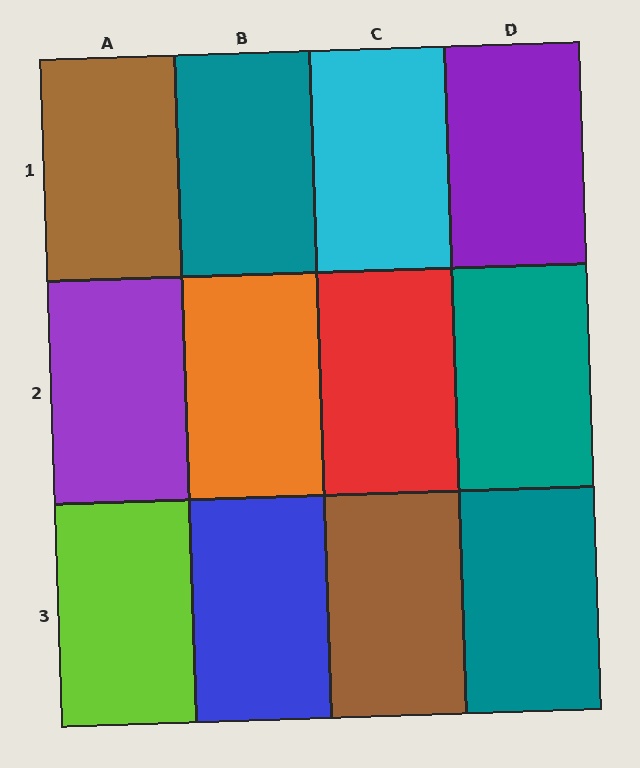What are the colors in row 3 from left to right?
Lime, blue, brown, teal.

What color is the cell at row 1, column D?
Purple.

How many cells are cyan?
1 cell is cyan.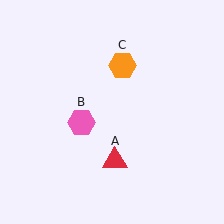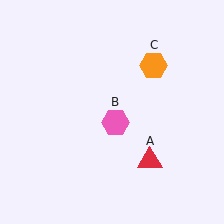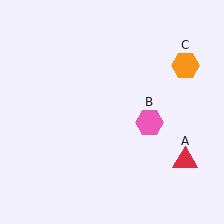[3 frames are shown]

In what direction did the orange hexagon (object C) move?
The orange hexagon (object C) moved right.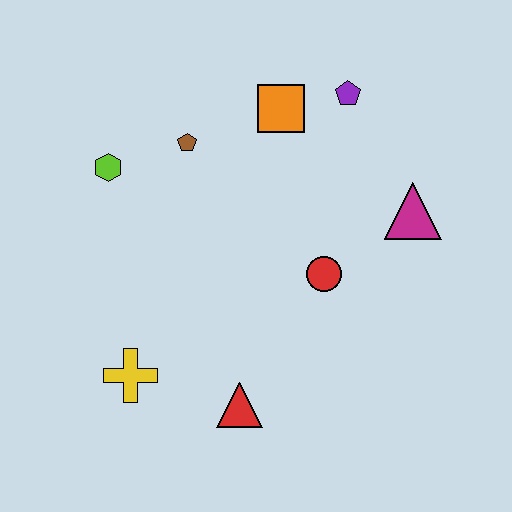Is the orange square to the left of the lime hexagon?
No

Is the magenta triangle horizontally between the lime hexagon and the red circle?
No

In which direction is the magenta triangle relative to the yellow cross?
The magenta triangle is to the right of the yellow cross.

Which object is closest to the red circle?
The magenta triangle is closest to the red circle.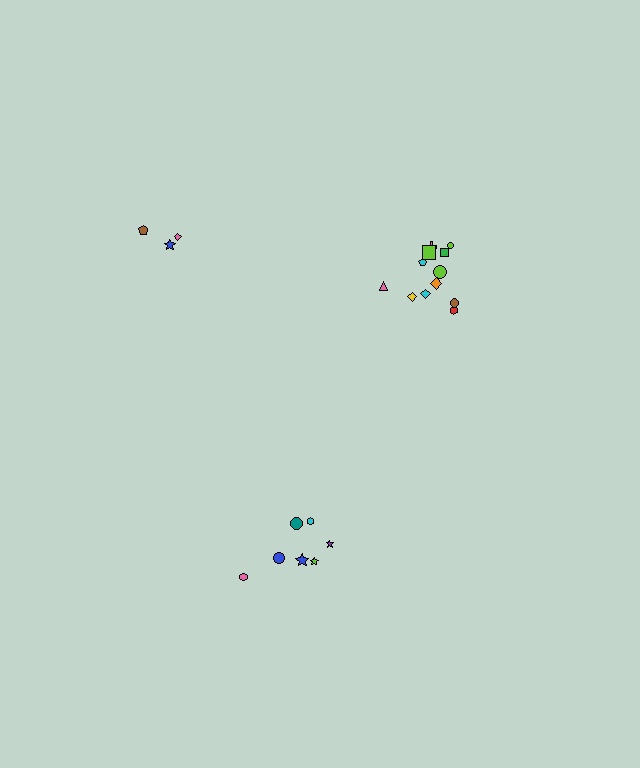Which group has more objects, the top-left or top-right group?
The top-right group.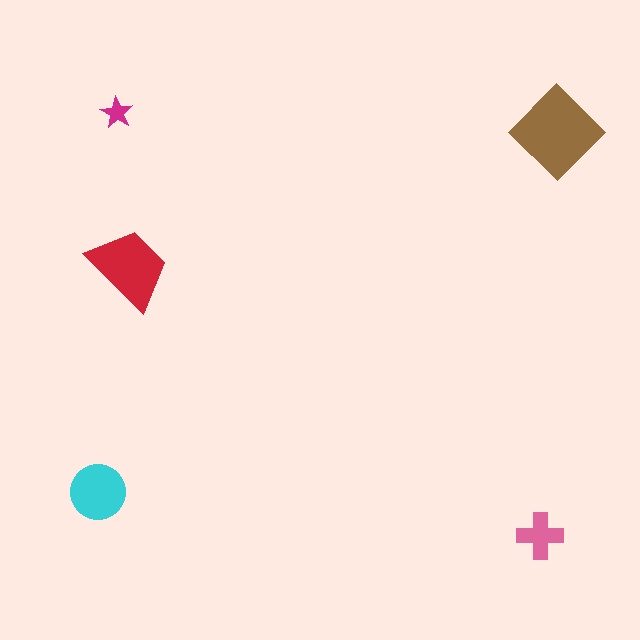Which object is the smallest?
The magenta star.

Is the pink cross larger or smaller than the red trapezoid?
Smaller.